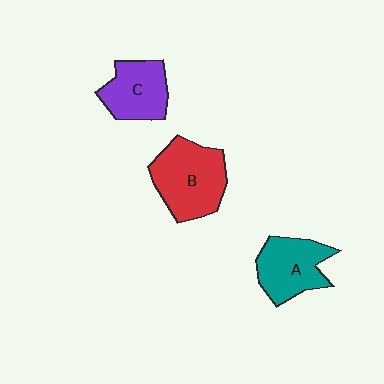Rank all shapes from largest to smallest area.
From largest to smallest: B (red), A (teal), C (purple).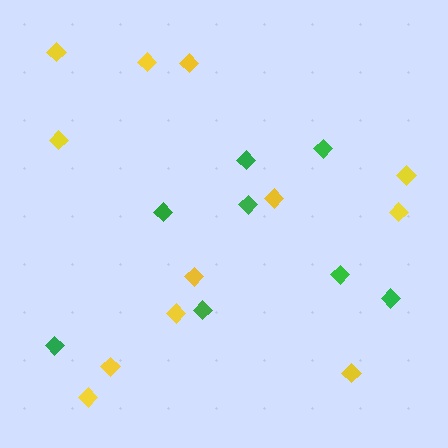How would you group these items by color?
There are 2 groups: one group of yellow diamonds (12) and one group of green diamonds (8).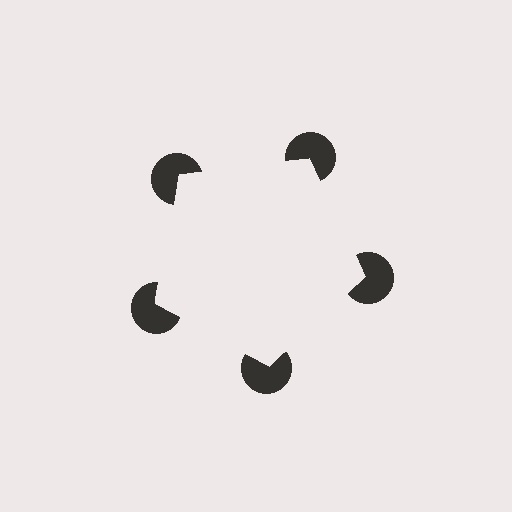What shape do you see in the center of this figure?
An illusory pentagon — its edges are inferred from the aligned wedge cuts in the pac-man discs, not physically drawn.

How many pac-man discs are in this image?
There are 5 — one at each vertex of the illusory pentagon.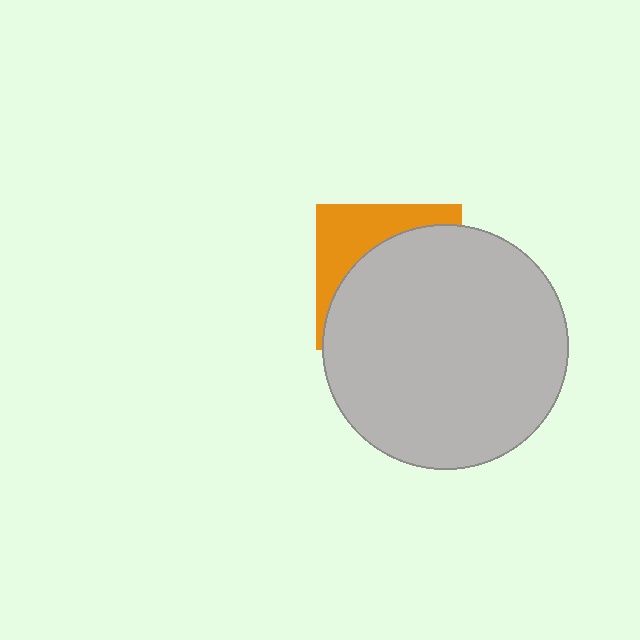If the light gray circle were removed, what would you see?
You would see the complete orange square.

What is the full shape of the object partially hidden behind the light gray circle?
The partially hidden object is an orange square.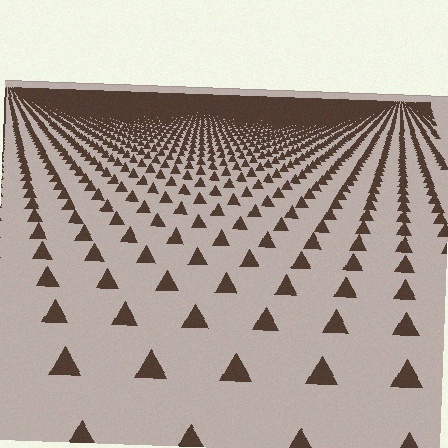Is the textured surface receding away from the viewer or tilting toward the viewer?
The surface is receding away from the viewer. Texture elements get smaller and denser toward the top.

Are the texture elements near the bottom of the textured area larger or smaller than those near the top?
Larger. Near the bottom, elements are closer to the viewer and appear at a bigger on-screen size.